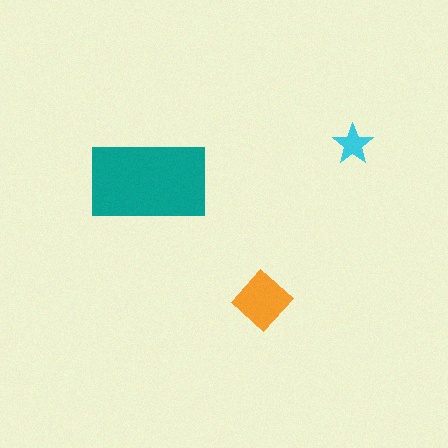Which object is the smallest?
The cyan star.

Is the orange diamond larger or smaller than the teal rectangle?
Smaller.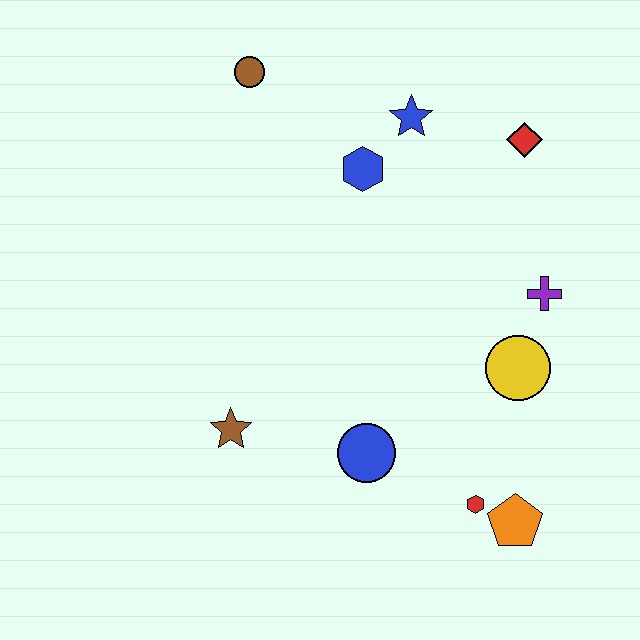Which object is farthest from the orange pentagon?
The brown circle is farthest from the orange pentagon.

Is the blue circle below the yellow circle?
Yes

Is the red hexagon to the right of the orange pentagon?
No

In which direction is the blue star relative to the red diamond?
The blue star is to the left of the red diamond.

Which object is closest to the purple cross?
The yellow circle is closest to the purple cross.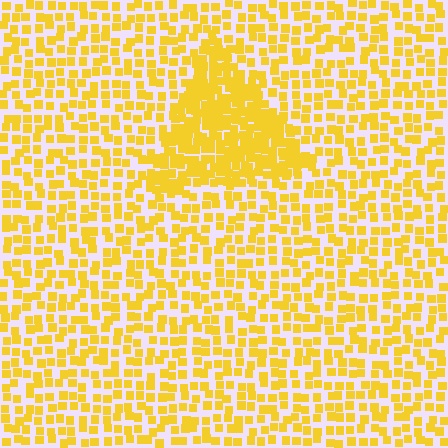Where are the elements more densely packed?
The elements are more densely packed inside the triangle boundary.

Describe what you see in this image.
The image contains small yellow elements arranged at two different densities. A triangle-shaped region is visible where the elements are more densely packed than the surrounding area.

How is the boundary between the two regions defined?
The boundary is defined by a change in element density (approximately 2.1x ratio). All elements are the same color, size, and shape.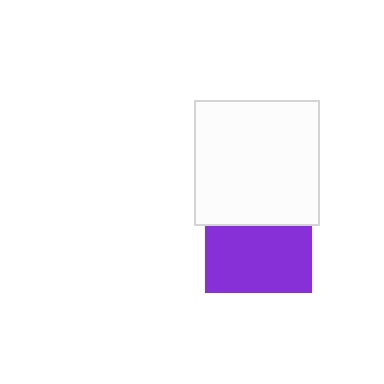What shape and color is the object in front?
The object in front is a white square.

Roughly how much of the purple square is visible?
About half of it is visible (roughly 63%).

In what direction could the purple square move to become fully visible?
The purple square could move down. That would shift it out from behind the white square entirely.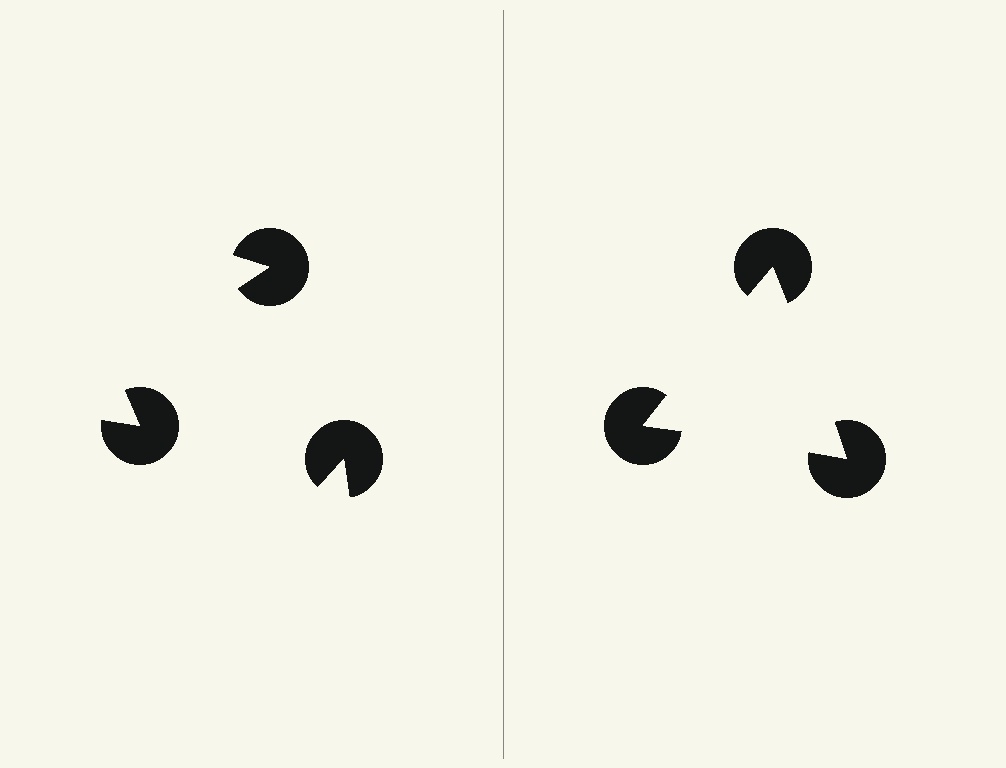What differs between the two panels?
The pac-man discs are positioned identically on both sides; only the wedge orientations differ. On the right they align to a triangle; on the left they are misaligned.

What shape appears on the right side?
An illusory triangle.